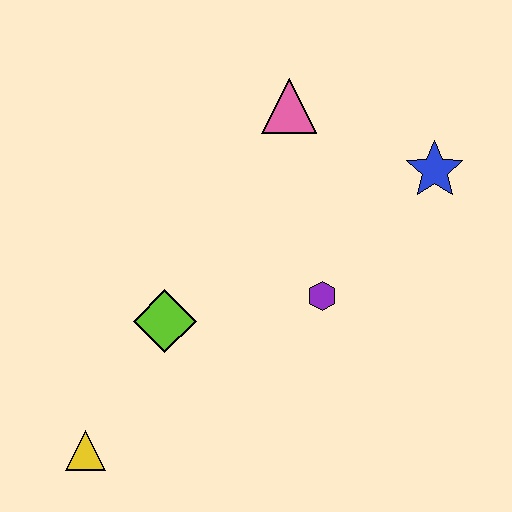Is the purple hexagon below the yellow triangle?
No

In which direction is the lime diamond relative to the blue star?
The lime diamond is to the left of the blue star.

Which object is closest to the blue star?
The pink triangle is closest to the blue star.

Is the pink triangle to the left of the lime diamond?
No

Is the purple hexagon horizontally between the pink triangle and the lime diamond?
No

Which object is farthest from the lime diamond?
The blue star is farthest from the lime diamond.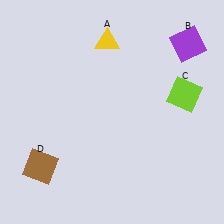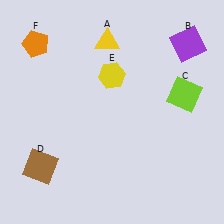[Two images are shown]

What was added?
A yellow hexagon (E), an orange pentagon (F) were added in Image 2.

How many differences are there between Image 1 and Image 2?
There are 2 differences between the two images.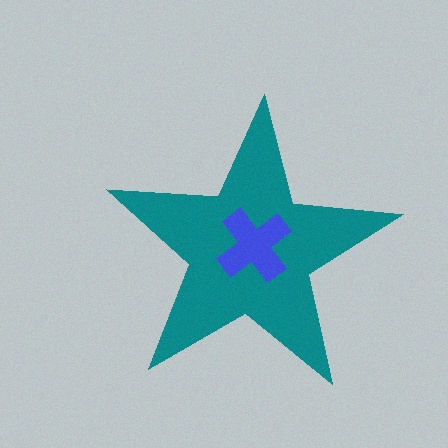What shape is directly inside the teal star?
The blue cross.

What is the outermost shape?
The teal star.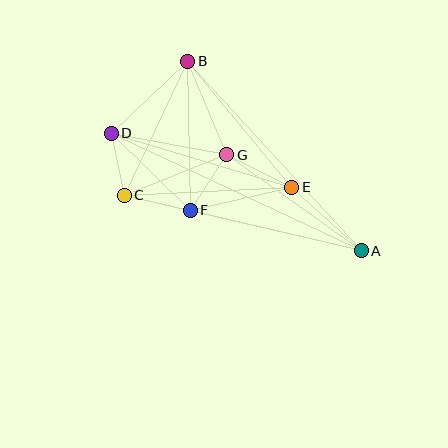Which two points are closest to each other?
Points C and D are closest to each other.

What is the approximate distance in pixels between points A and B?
The distance between A and B is approximately 257 pixels.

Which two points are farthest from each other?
Points A and D are farthest from each other.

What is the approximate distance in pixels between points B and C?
The distance between B and C is approximately 148 pixels.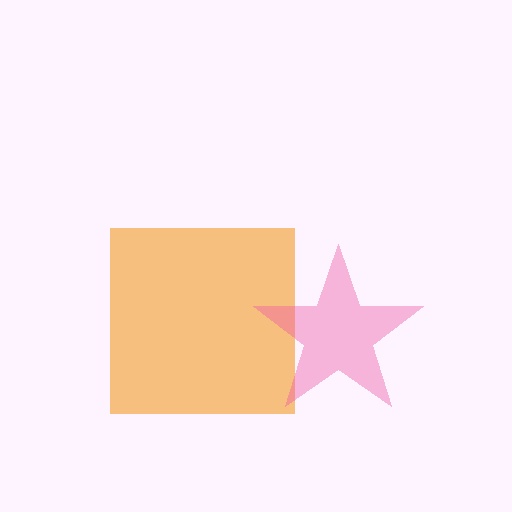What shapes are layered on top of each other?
The layered shapes are: an orange square, a pink star.